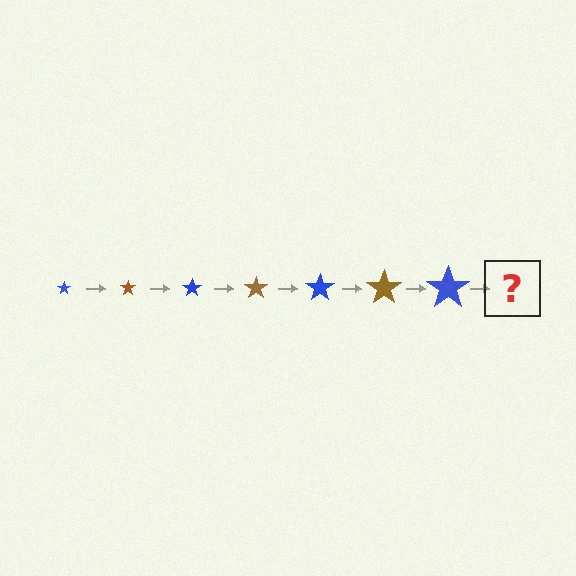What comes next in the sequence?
The next element should be a brown star, larger than the previous one.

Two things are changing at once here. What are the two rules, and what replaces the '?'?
The two rules are that the star grows larger each step and the color cycles through blue and brown. The '?' should be a brown star, larger than the previous one.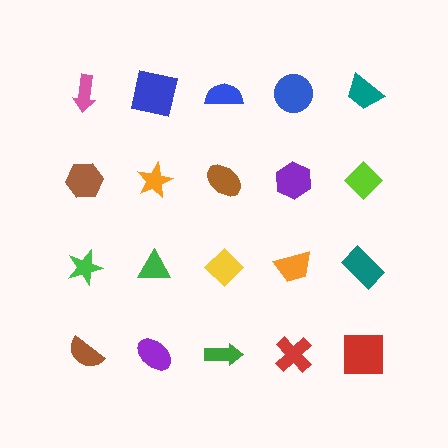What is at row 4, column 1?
A brown semicircle.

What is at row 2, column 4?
A purple hexagon.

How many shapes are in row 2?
5 shapes.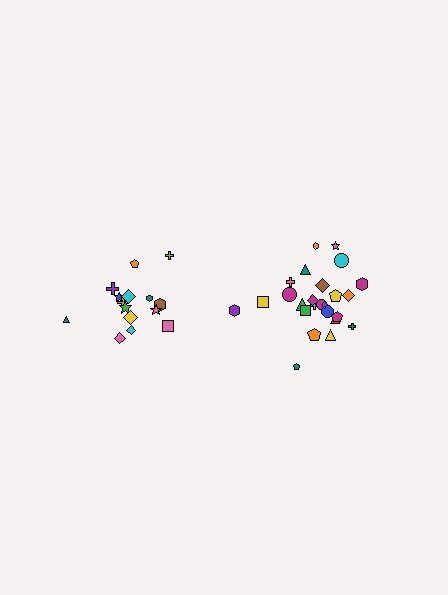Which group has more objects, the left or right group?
The right group.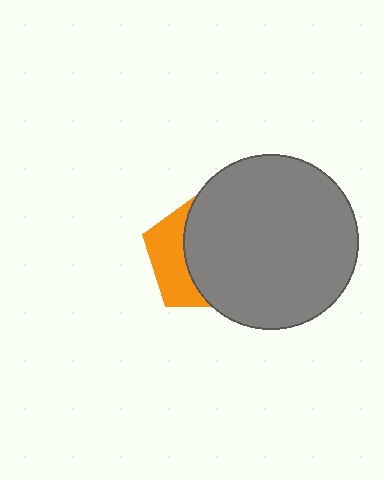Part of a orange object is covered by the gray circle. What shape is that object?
It is a pentagon.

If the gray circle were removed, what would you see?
You would see the complete orange pentagon.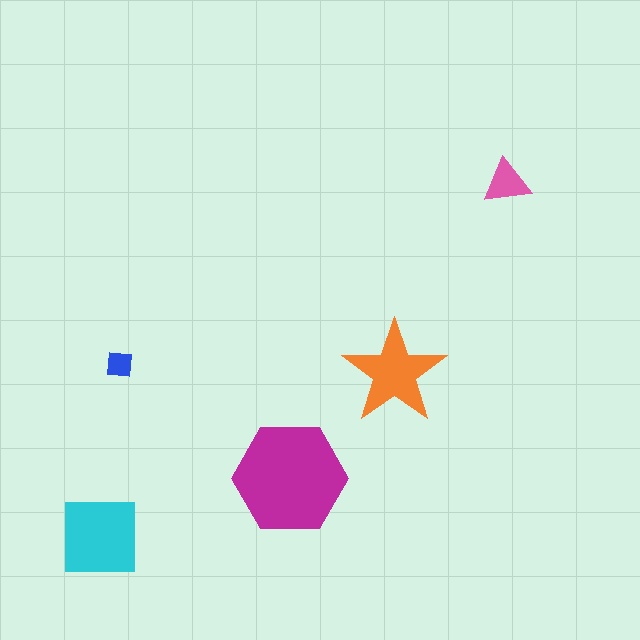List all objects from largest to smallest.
The magenta hexagon, the cyan square, the orange star, the pink triangle, the blue square.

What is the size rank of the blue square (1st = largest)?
5th.